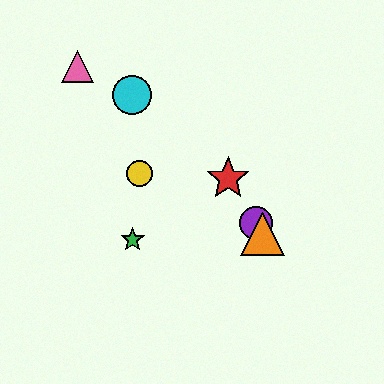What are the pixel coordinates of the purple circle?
The purple circle is at (256, 223).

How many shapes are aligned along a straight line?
4 shapes (the red star, the blue triangle, the purple circle, the orange triangle) are aligned along a straight line.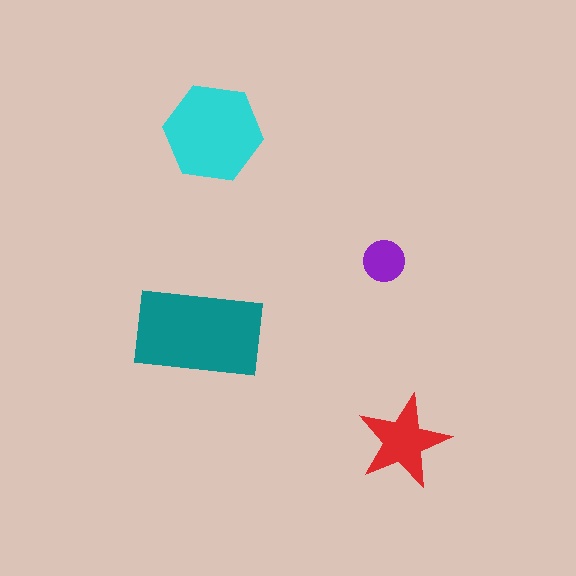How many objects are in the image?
There are 4 objects in the image.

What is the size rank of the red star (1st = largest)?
3rd.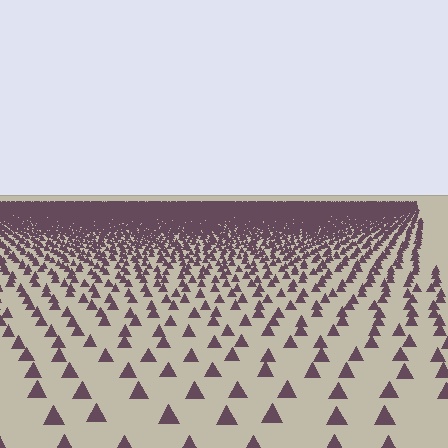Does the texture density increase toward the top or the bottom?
Density increases toward the top.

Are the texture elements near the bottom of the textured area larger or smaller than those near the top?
Larger. Near the bottom, elements are closer to the viewer and appear at a bigger on-screen size.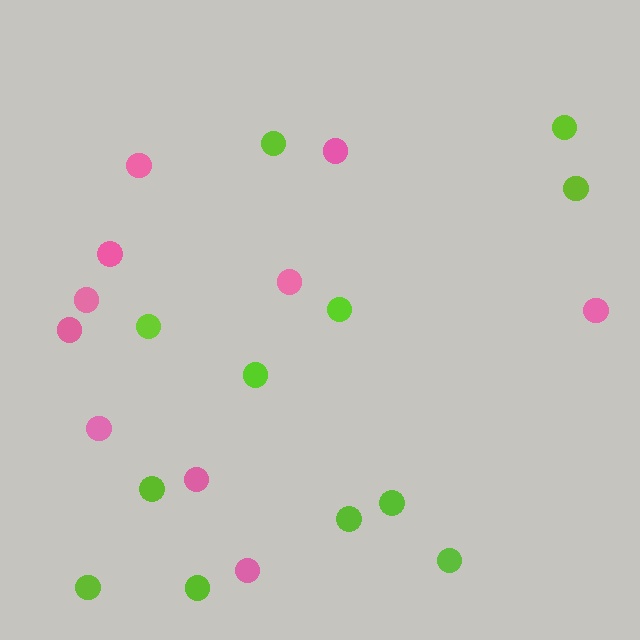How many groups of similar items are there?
There are 2 groups: one group of pink circles (10) and one group of lime circles (12).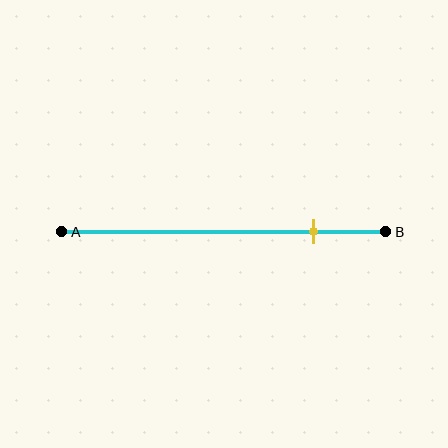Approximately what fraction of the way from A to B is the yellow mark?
The yellow mark is approximately 80% of the way from A to B.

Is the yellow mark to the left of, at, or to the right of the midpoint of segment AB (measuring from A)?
The yellow mark is to the right of the midpoint of segment AB.